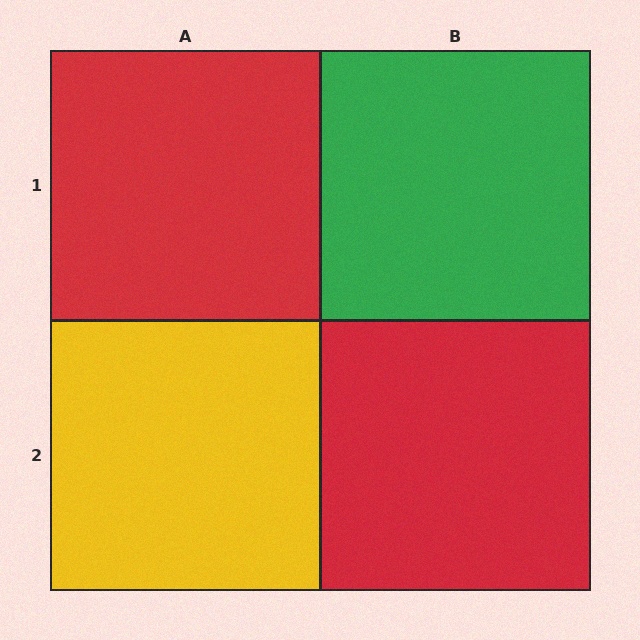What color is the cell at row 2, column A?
Yellow.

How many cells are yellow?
1 cell is yellow.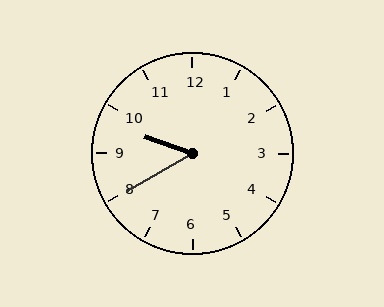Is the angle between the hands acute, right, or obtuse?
It is acute.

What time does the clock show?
9:40.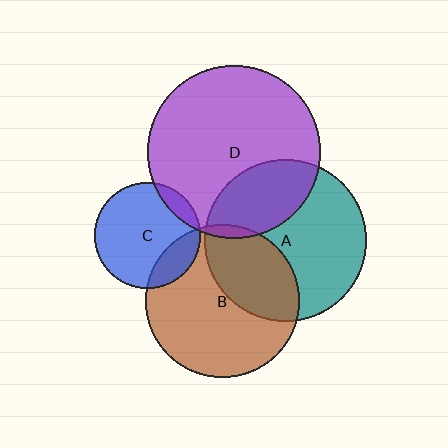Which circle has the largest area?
Circle D (purple).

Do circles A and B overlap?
Yes.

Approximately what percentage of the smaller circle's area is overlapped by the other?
Approximately 35%.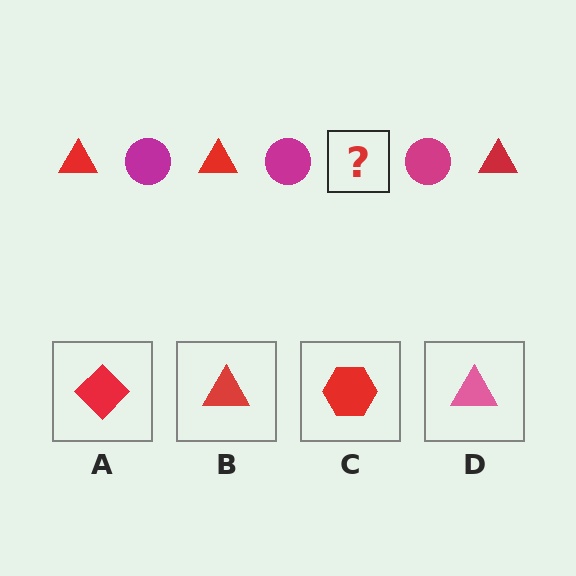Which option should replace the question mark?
Option B.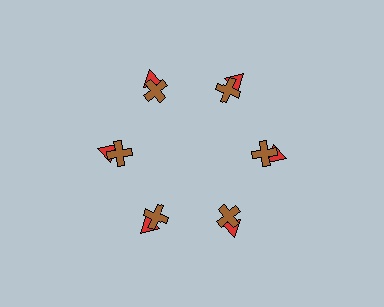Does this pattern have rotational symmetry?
Yes, this pattern has 6-fold rotational symmetry. It looks the same after rotating 60 degrees around the center.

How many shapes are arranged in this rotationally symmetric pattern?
There are 12 shapes, arranged in 6 groups of 2.